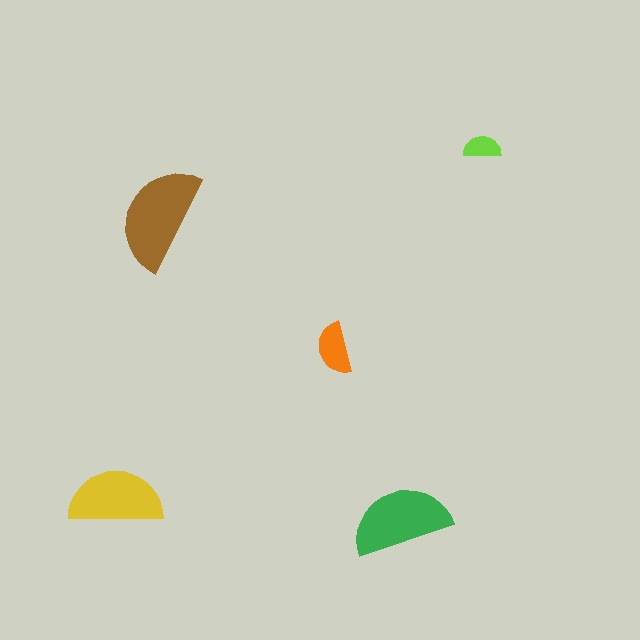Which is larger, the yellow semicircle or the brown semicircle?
The brown one.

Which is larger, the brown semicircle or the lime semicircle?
The brown one.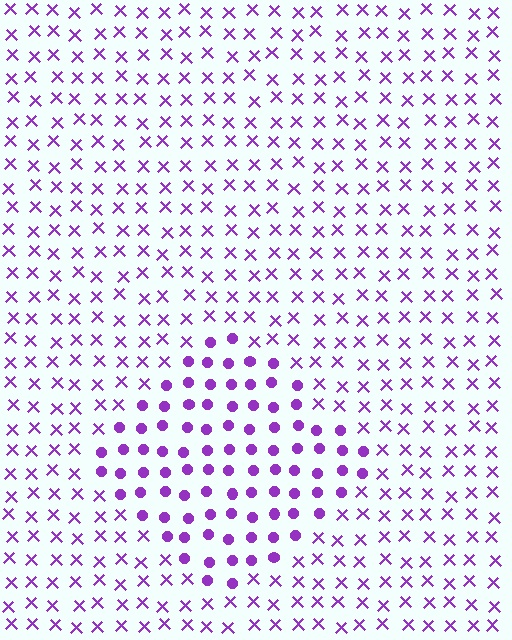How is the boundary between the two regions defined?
The boundary is defined by a change in element shape: circles inside vs. X marks outside. All elements share the same color and spacing.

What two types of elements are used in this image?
The image uses circles inside the diamond region and X marks outside it.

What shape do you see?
I see a diamond.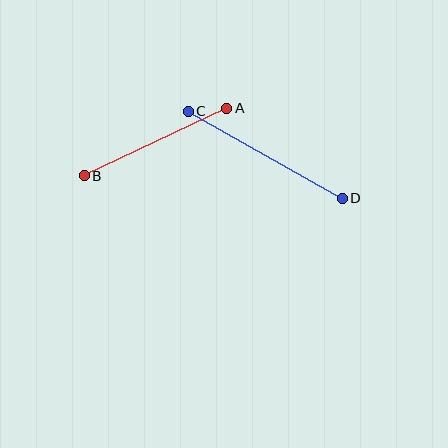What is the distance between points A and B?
The distance is approximately 158 pixels.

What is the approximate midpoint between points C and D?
The midpoint is at approximately (265, 155) pixels.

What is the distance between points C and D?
The distance is approximately 177 pixels.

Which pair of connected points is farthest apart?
Points C and D are farthest apart.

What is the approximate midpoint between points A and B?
The midpoint is at approximately (155, 142) pixels.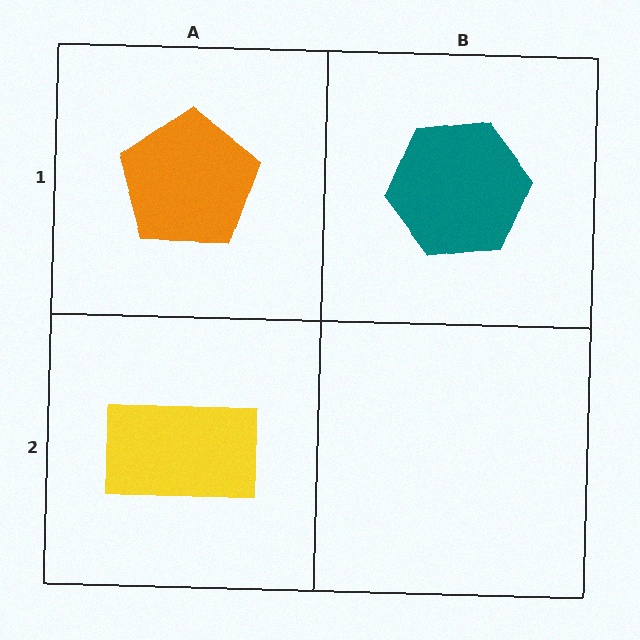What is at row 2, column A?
A yellow rectangle.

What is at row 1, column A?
An orange pentagon.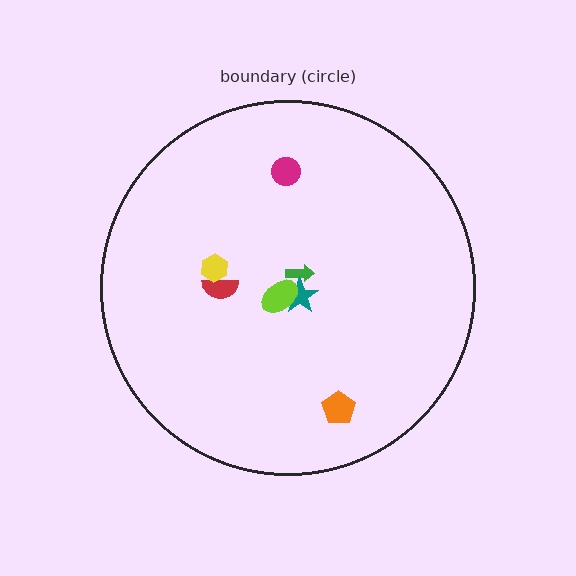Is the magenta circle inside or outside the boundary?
Inside.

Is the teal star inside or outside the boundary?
Inside.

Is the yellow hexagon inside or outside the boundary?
Inside.